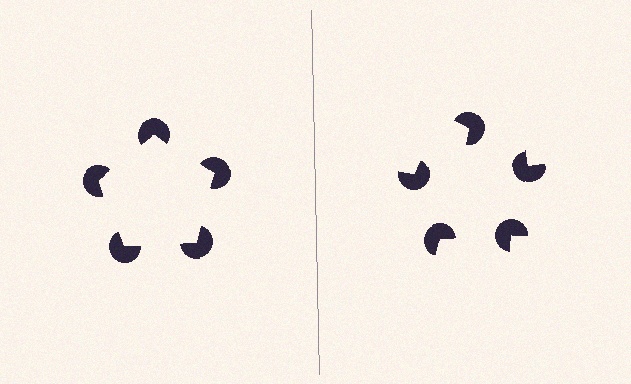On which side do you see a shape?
An illusory pentagon appears on the left side. On the right side the wedge cuts are rotated, so no coherent shape forms.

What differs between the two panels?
The pac-man discs are positioned identically on both sides; only the wedge orientations differ. On the left they align to a pentagon; on the right they are misaligned.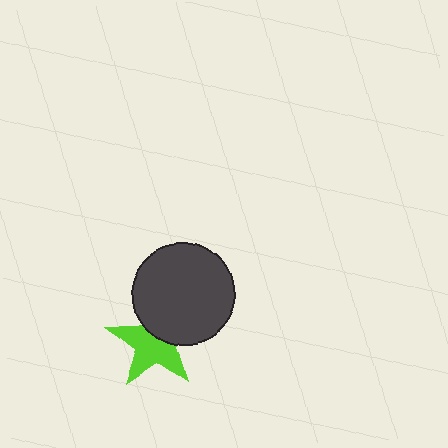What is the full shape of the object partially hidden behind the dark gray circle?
The partially hidden object is a lime star.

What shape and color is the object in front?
The object in front is a dark gray circle.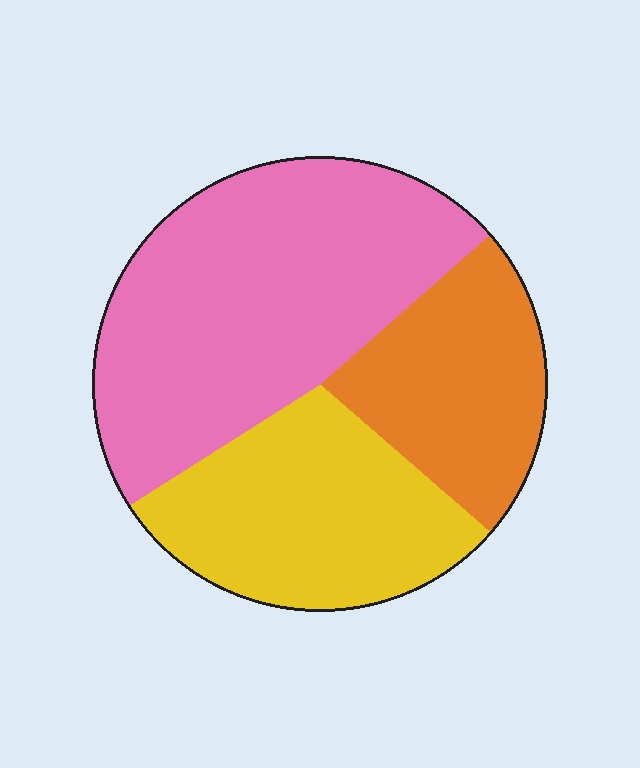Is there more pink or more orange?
Pink.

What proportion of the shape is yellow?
Yellow takes up about one third (1/3) of the shape.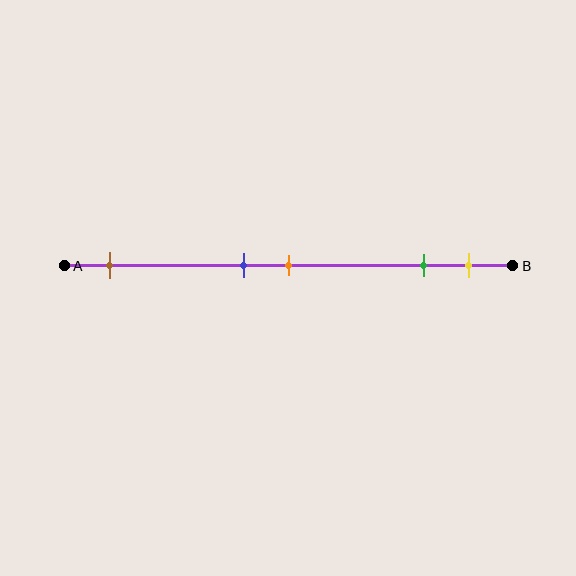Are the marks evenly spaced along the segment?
No, the marks are not evenly spaced.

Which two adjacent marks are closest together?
The blue and orange marks are the closest adjacent pair.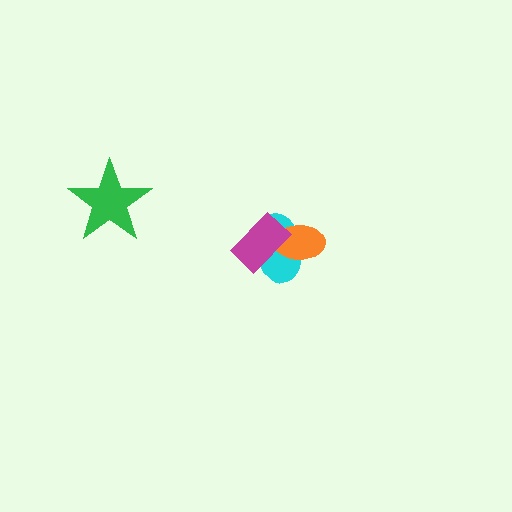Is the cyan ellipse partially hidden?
Yes, it is partially covered by another shape.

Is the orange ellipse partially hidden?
Yes, it is partially covered by another shape.